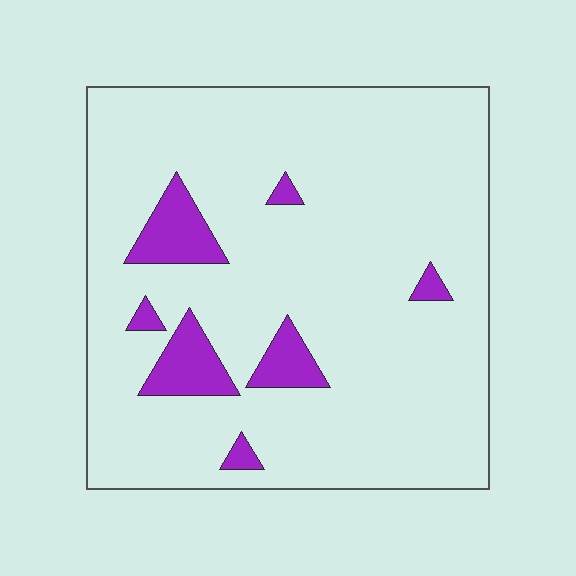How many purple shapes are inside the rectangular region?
7.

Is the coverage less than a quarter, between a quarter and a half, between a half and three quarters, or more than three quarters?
Less than a quarter.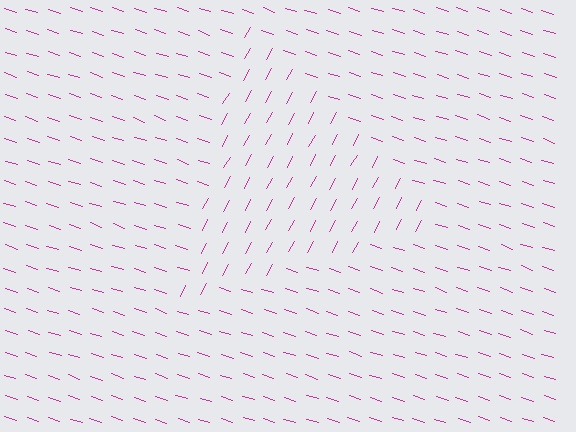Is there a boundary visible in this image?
Yes, there is a texture boundary formed by a change in line orientation.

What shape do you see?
I see a triangle.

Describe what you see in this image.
The image is filled with small magenta line segments. A triangle region in the image has lines oriented differently from the surrounding lines, creating a visible texture boundary.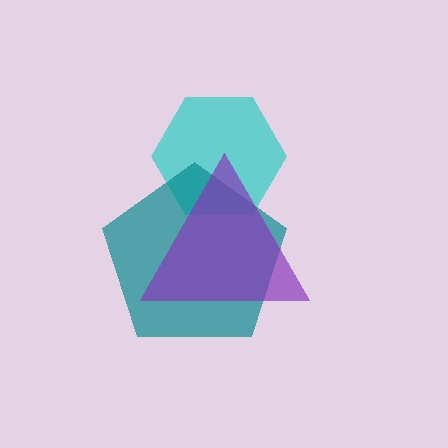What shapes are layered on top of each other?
The layered shapes are: a cyan hexagon, a teal pentagon, a purple triangle.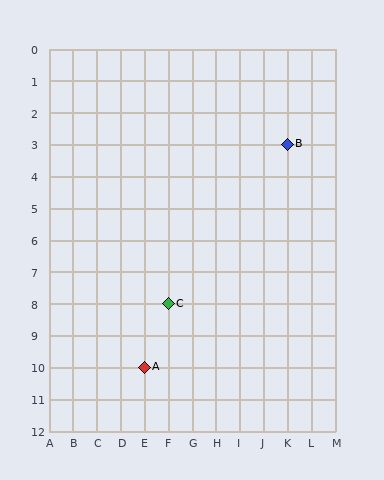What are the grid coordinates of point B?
Point B is at grid coordinates (K, 3).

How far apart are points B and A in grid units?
Points B and A are 6 columns and 7 rows apart (about 9.2 grid units diagonally).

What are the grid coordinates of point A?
Point A is at grid coordinates (E, 10).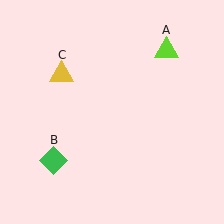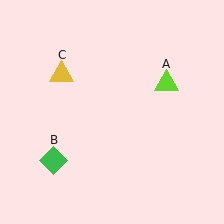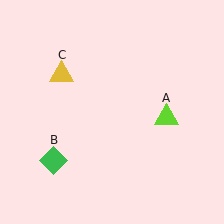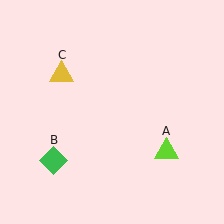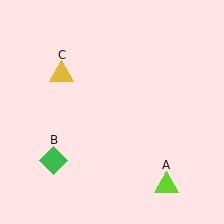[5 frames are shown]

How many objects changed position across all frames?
1 object changed position: lime triangle (object A).